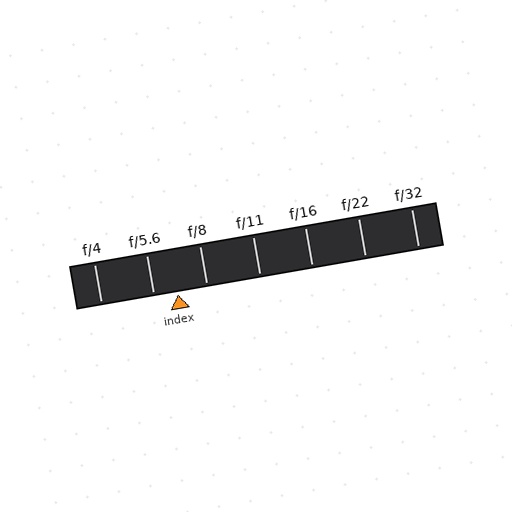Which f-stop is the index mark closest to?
The index mark is closest to f/5.6.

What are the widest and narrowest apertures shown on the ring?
The widest aperture shown is f/4 and the narrowest is f/32.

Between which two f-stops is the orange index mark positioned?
The index mark is between f/5.6 and f/8.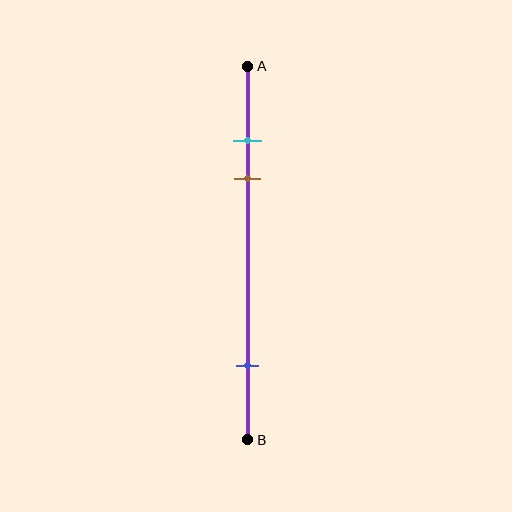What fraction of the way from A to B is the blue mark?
The blue mark is approximately 80% (0.8) of the way from A to B.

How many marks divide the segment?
There are 3 marks dividing the segment.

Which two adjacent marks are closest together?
The cyan and brown marks are the closest adjacent pair.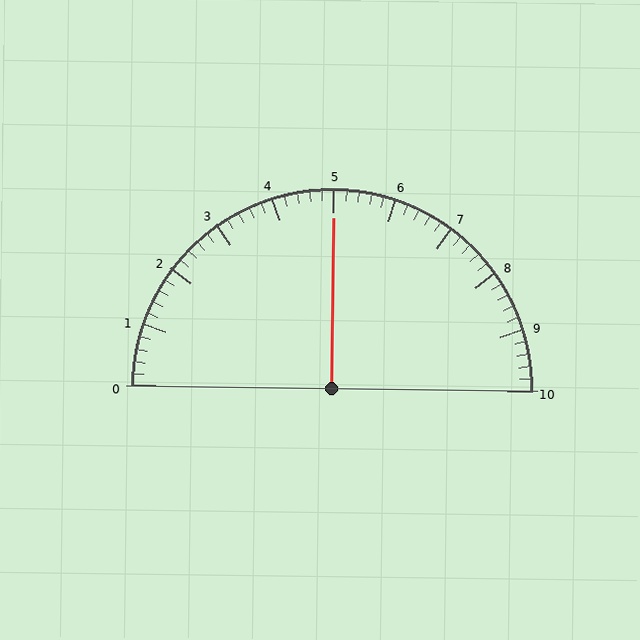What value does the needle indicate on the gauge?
The needle indicates approximately 5.0.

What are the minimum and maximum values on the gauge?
The gauge ranges from 0 to 10.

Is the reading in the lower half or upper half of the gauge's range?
The reading is in the upper half of the range (0 to 10).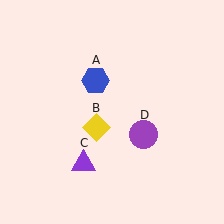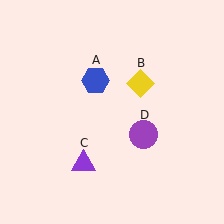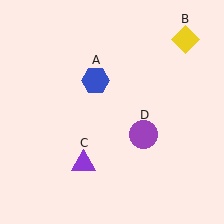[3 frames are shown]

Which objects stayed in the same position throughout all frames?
Blue hexagon (object A) and purple triangle (object C) and purple circle (object D) remained stationary.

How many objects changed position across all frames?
1 object changed position: yellow diamond (object B).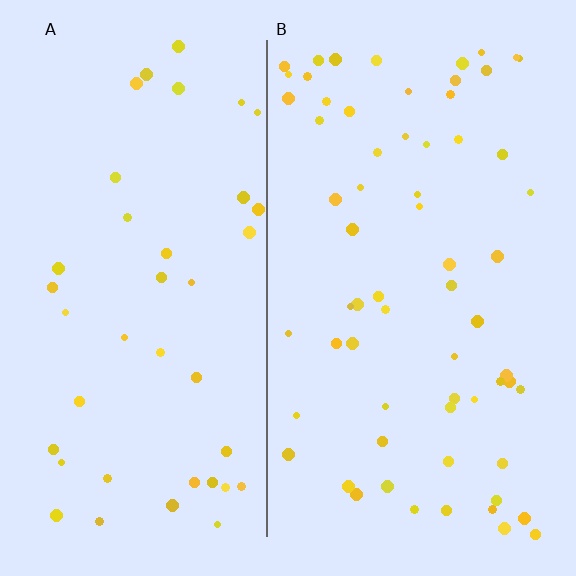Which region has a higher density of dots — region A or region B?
B (the right).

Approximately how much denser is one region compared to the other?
Approximately 1.6× — region B over region A.